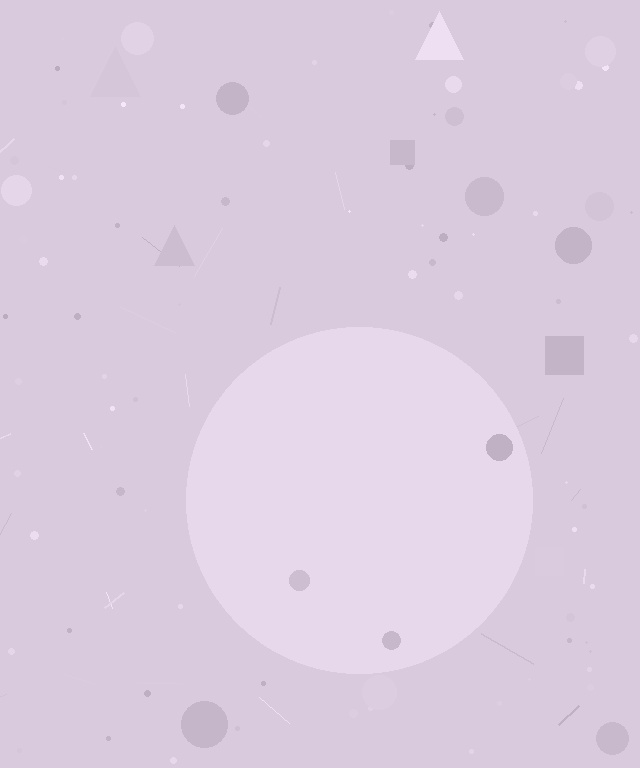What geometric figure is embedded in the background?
A circle is embedded in the background.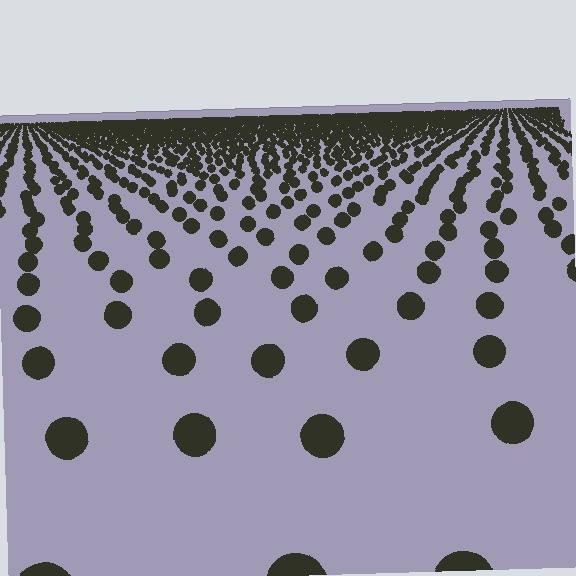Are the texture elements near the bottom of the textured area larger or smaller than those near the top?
Larger. Near the bottom, elements are closer to the viewer and appear at a bigger on-screen size.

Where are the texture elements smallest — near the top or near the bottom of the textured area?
Near the top.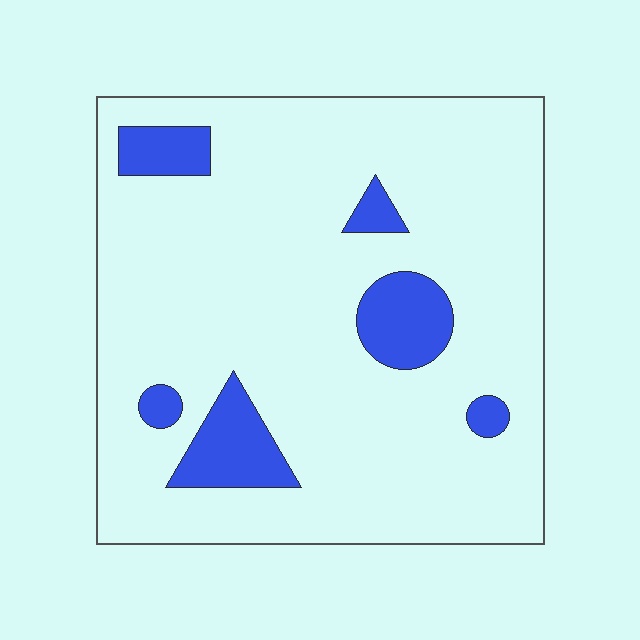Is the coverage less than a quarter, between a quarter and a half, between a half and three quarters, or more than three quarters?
Less than a quarter.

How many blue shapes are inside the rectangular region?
6.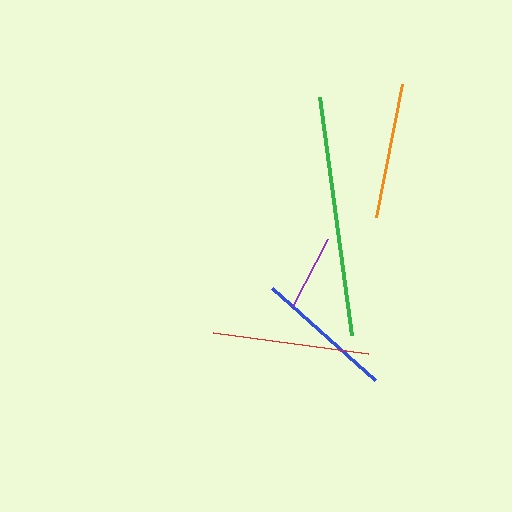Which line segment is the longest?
The green line is the longest at approximately 240 pixels.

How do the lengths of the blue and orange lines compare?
The blue and orange lines are approximately the same length.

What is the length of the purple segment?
The purple segment is approximately 76 pixels long.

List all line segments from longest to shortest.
From longest to shortest: green, red, blue, orange, purple.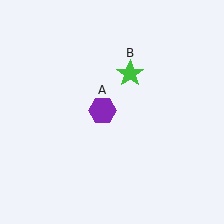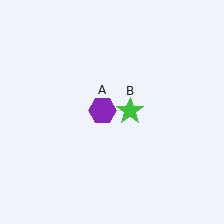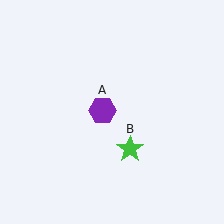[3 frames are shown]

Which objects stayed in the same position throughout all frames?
Purple hexagon (object A) remained stationary.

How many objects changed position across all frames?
1 object changed position: green star (object B).